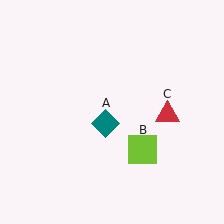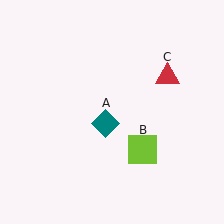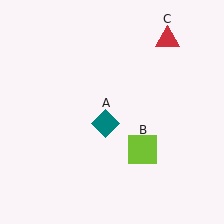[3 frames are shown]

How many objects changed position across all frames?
1 object changed position: red triangle (object C).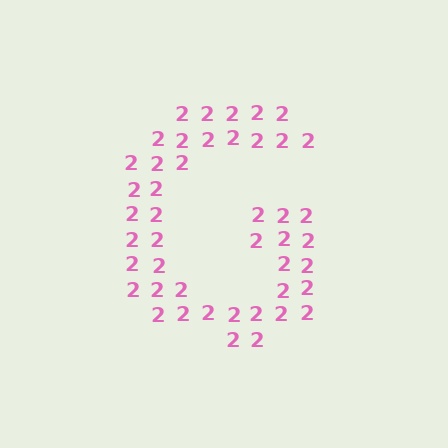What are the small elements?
The small elements are digit 2's.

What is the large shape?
The large shape is the letter G.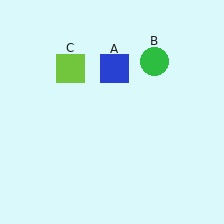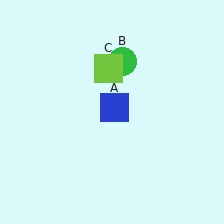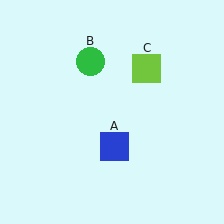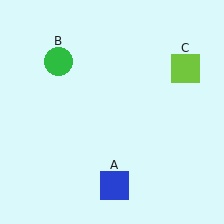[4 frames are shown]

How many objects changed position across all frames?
3 objects changed position: blue square (object A), green circle (object B), lime square (object C).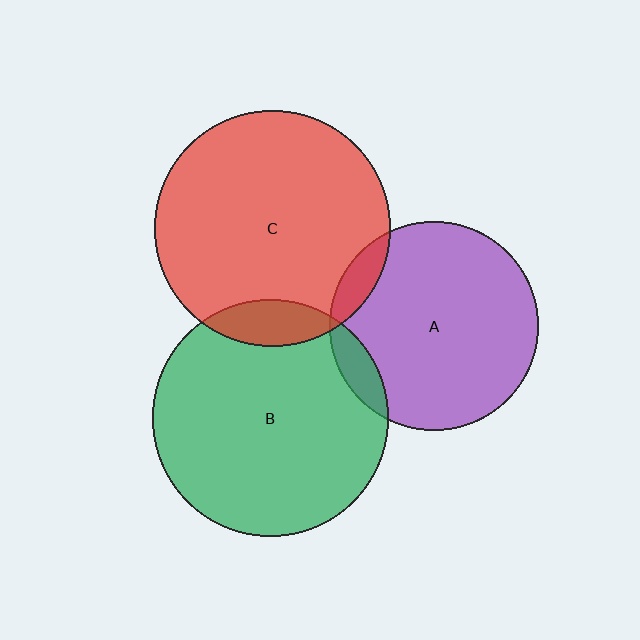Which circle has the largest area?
Circle C (red).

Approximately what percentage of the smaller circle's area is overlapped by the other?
Approximately 10%.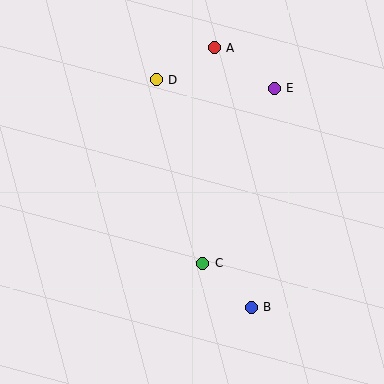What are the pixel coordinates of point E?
Point E is at (274, 88).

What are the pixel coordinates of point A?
Point A is at (214, 48).